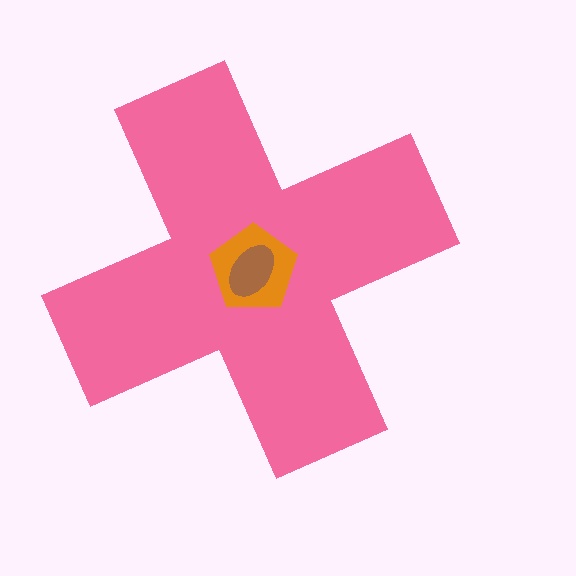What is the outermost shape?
The pink cross.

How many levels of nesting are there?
3.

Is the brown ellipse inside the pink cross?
Yes.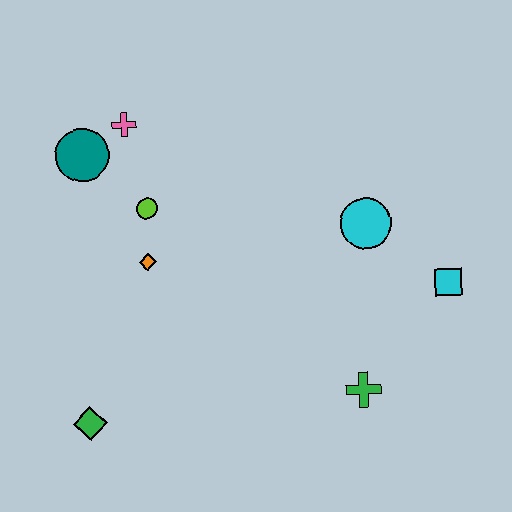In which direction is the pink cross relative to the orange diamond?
The pink cross is above the orange diamond.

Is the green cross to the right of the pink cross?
Yes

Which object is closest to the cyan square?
The cyan circle is closest to the cyan square.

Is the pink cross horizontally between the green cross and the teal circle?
Yes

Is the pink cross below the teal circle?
No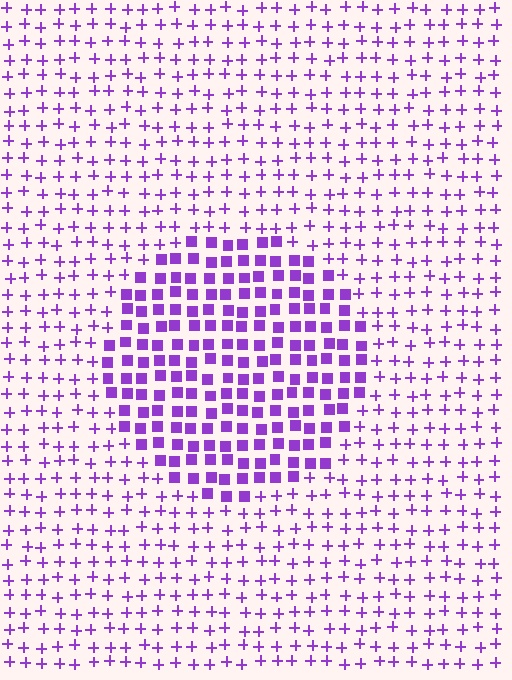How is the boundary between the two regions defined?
The boundary is defined by a change in element shape: squares inside vs. plus signs outside. All elements share the same color and spacing.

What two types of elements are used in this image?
The image uses squares inside the circle region and plus signs outside it.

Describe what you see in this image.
The image is filled with small purple elements arranged in a uniform grid. A circle-shaped region contains squares, while the surrounding area contains plus signs. The boundary is defined purely by the change in element shape.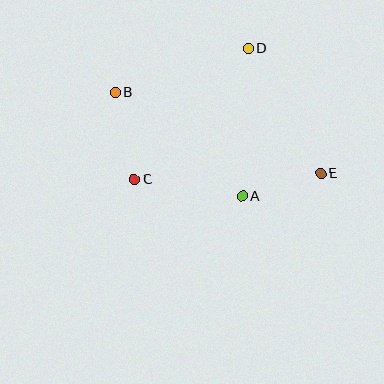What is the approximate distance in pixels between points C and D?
The distance between C and D is approximately 173 pixels.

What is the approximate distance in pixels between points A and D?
The distance between A and D is approximately 148 pixels.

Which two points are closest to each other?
Points A and E are closest to each other.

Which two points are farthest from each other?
Points B and E are farthest from each other.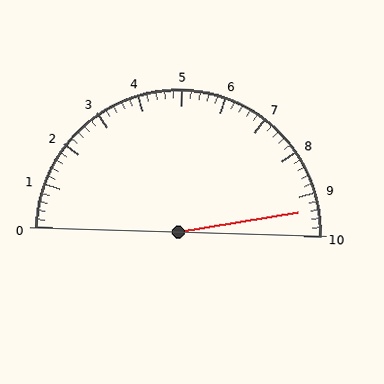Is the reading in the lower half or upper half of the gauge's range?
The reading is in the upper half of the range (0 to 10).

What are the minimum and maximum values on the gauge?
The gauge ranges from 0 to 10.